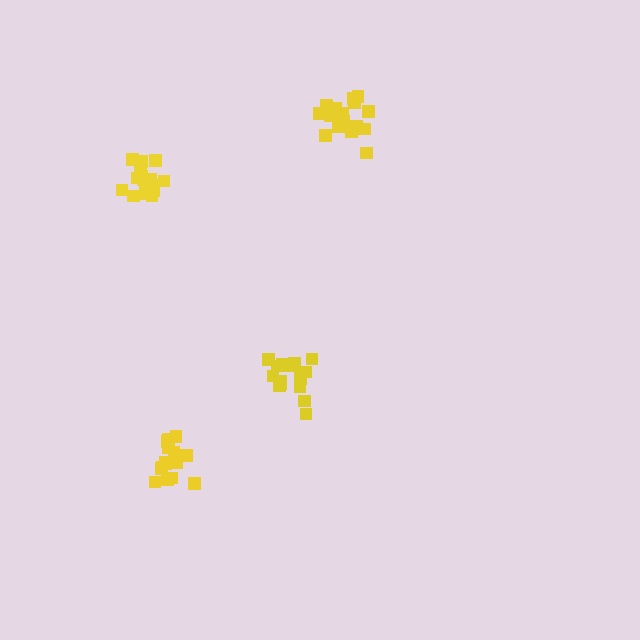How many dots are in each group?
Group 1: 18 dots, Group 2: 19 dots, Group 3: 17 dots, Group 4: 17 dots (71 total).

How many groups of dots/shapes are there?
There are 4 groups.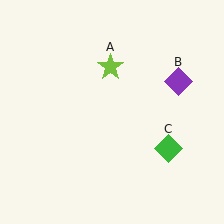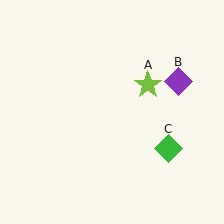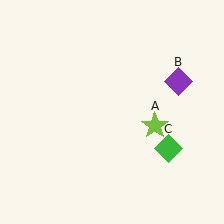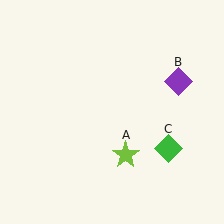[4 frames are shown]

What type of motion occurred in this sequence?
The lime star (object A) rotated clockwise around the center of the scene.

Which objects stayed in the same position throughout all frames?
Purple diamond (object B) and green diamond (object C) remained stationary.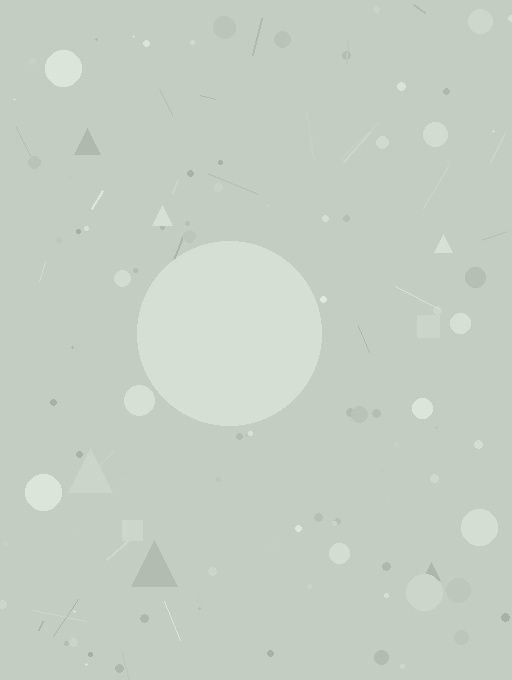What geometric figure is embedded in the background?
A circle is embedded in the background.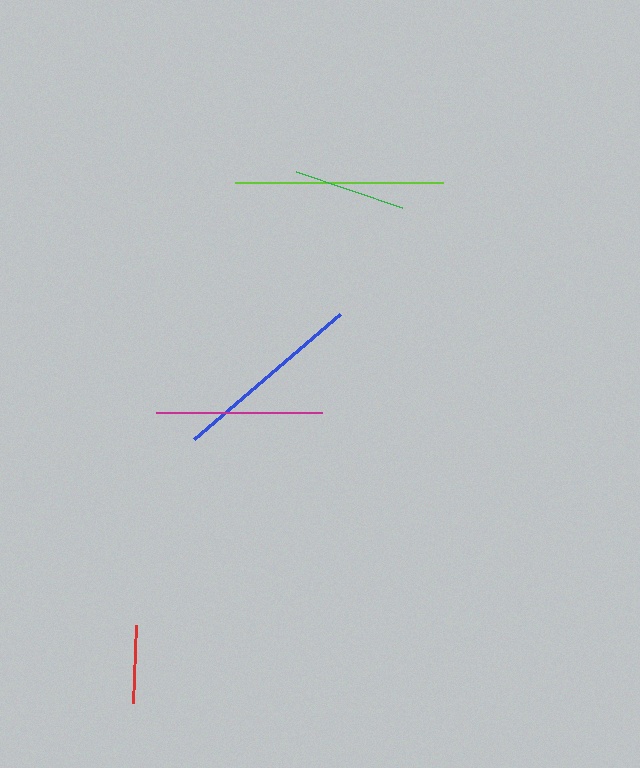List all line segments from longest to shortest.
From longest to shortest: lime, blue, magenta, green, red.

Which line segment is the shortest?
The red line is the shortest at approximately 79 pixels.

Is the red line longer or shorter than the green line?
The green line is longer than the red line.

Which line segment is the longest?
The lime line is the longest at approximately 208 pixels.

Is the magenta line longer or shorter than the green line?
The magenta line is longer than the green line.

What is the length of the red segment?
The red segment is approximately 79 pixels long.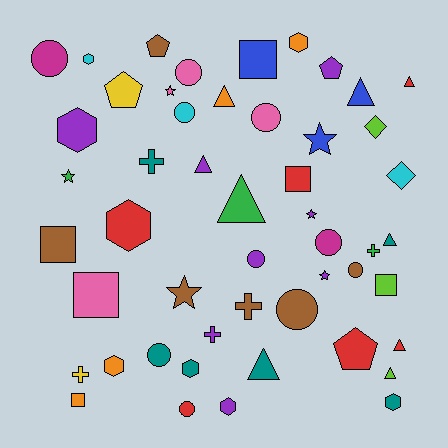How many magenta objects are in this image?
There are 2 magenta objects.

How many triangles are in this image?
There are 9 triangles.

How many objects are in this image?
There are 50 objects.